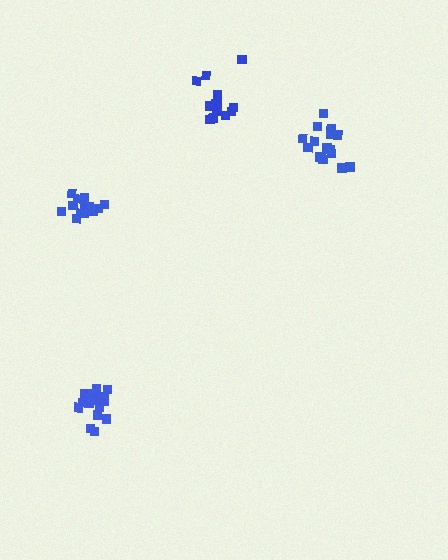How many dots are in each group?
Group 1: 17 dots, Group 2: 14 dots, Group 3: 14 dots, Group 4: 17 dots (62 total).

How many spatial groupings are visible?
There are 4 spatial groupings.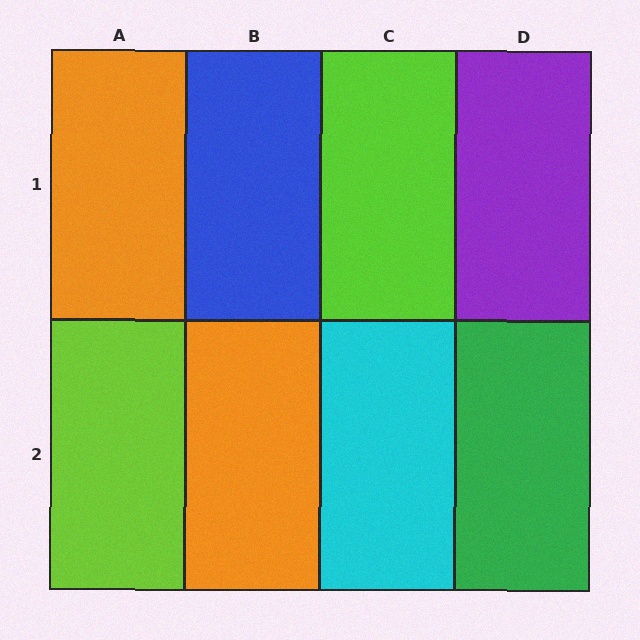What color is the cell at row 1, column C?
Lime.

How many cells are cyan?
1 cell is cyan.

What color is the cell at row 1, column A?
Orange.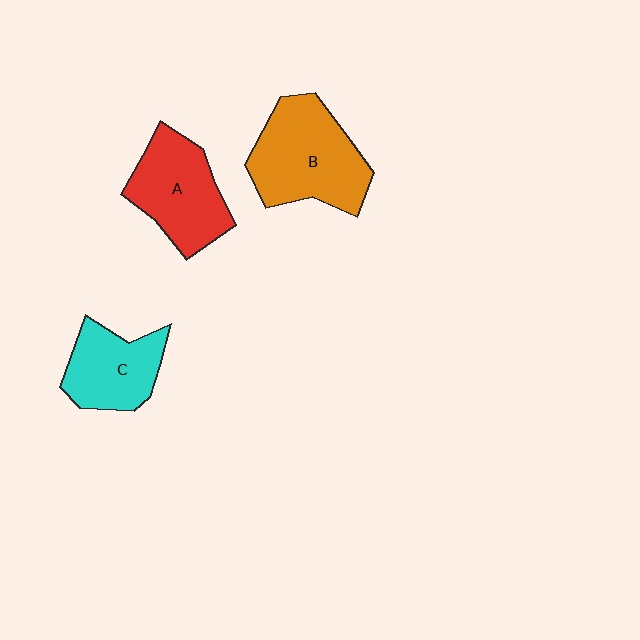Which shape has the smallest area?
Shape C (cyan).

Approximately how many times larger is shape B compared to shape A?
Approximately 1.2 times.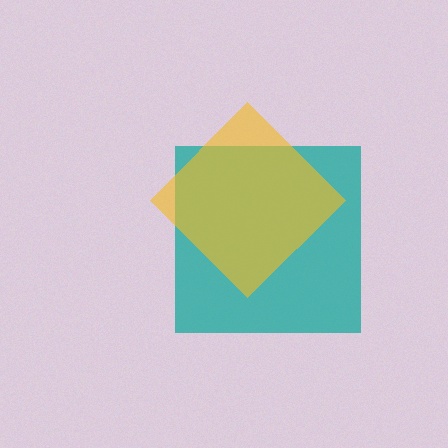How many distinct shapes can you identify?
There are 2 distinct shapes: a teal square, a yellow diamond.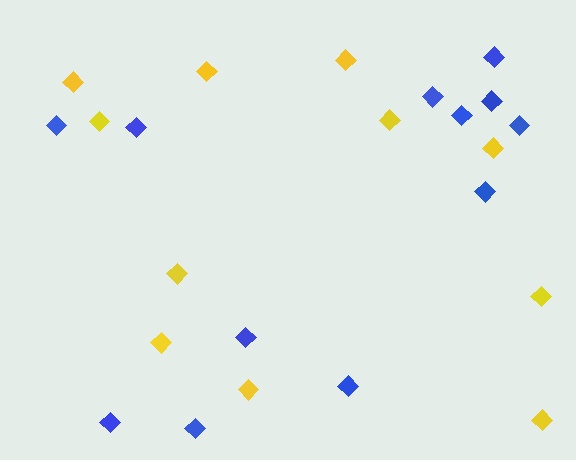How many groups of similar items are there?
There are 2 groups: one group of yellow diamonds (11) and one group of blue diamonds (12).